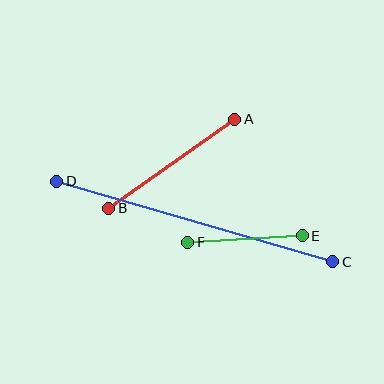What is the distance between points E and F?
The distance is approximately 114 pixels.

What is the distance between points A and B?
The distance is approximately 154 pixels.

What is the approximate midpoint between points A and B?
The midpoint is at approximately (172, 164) pixels.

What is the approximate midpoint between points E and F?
The midpoint is at approximately (245, 239) pixels.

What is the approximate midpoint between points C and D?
The midpoint is at approximately (195, 221) pixels.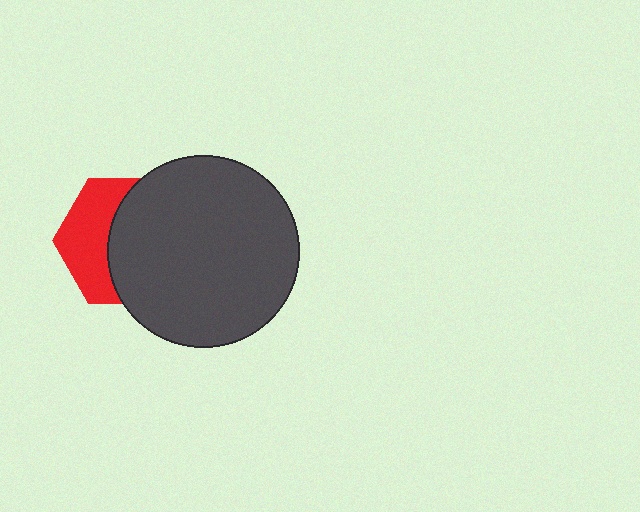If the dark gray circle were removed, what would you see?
You would see the complete red hexagon.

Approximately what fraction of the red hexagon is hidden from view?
Roughly 59% of the red hexagon is hidden behind the dark gray circle.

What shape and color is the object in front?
The object in front is a dark gray circle.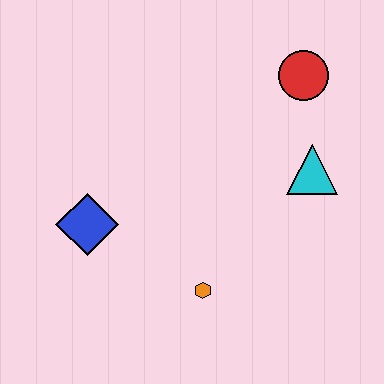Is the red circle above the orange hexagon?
Yes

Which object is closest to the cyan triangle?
The red circle is closest to the cyan triangle.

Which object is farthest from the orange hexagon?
The red circle is farthest from the orange hexagon.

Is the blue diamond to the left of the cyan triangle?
Yes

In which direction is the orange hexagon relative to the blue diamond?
The orange hexagon is to the right of the blue diamond.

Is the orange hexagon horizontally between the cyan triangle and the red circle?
No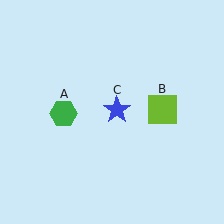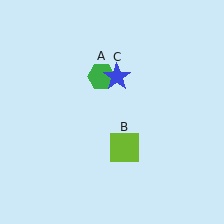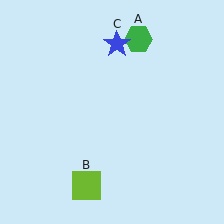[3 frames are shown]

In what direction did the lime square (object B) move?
The lime square (object B) moved down and to the left.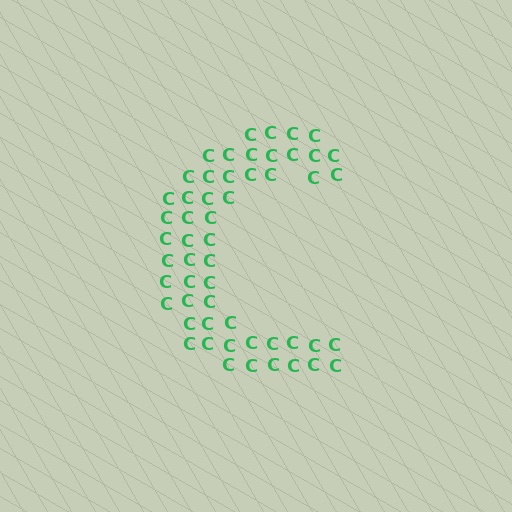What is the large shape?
The large shape is the letter C.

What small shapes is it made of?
It is made of small letter C's.